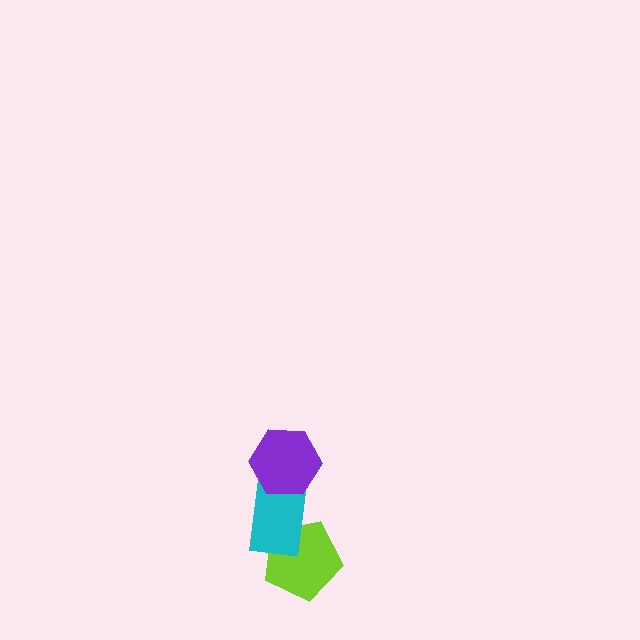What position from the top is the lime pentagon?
The lime pentagon is 3rd from the top.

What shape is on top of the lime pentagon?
The cyan rectangle is on top of the lime pentagon.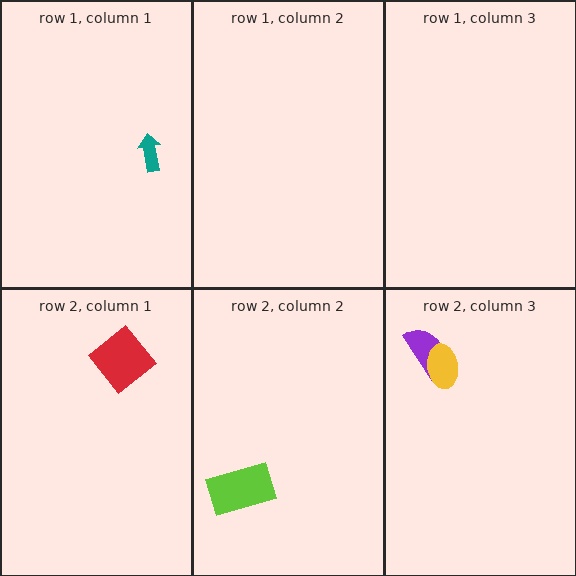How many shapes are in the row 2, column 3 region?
2.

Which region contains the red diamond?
The row 2, column 1 region.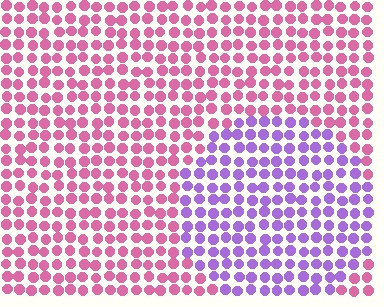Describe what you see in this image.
The image is filled with small pink elements in a uniform arrangement. A circle-shaped region is visible where the elements are tinted to a slightly different hue, forming a subtle color boundary.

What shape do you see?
I see a circle.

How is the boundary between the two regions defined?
The boundary is defined purely by a slight shift in hue (about 55 degrees). Spacing, size, and orientation are identical on both sides.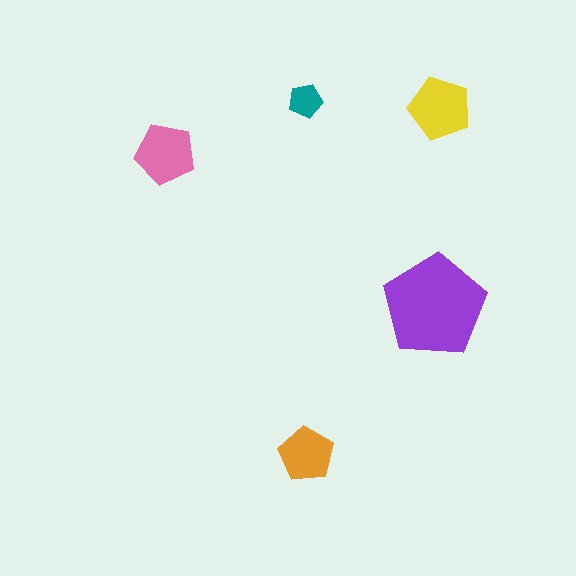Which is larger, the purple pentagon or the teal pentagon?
The purple one.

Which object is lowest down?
The orange pentagon is bottommost.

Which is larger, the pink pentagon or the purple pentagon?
The purple one.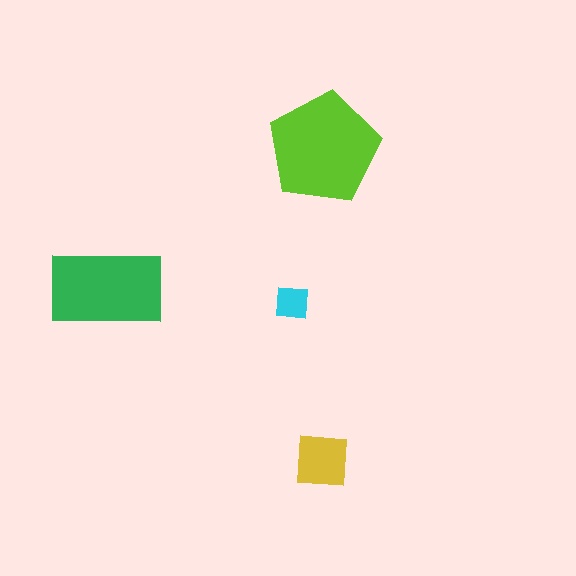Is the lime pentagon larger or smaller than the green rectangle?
Larger.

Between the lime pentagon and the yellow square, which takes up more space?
The lime pentagon.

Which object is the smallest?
The cyan square.